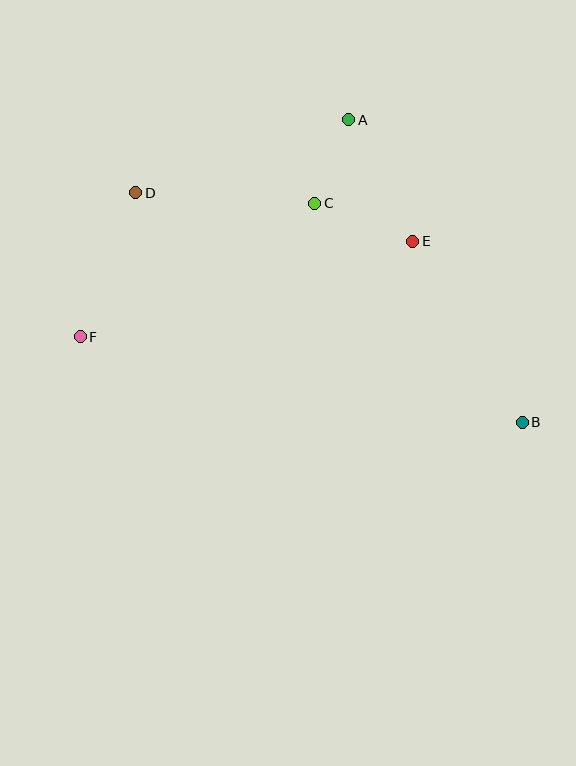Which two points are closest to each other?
Points A and C are closest to each other.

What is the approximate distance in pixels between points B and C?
The distance between B and C is approximately 301 pixels.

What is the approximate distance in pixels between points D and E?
The distance between D and E is approximately 281 pixels.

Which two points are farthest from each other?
Points B and F are farthest from each other.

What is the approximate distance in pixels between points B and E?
The distance between B and E is approximately 211 pixels.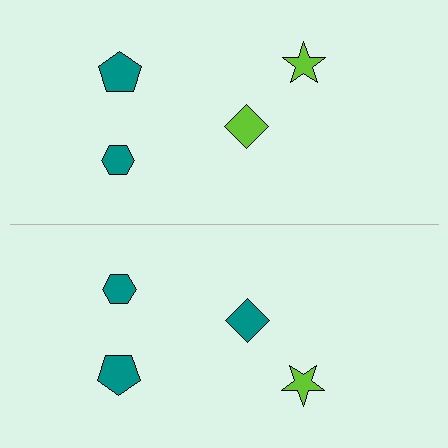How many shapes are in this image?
There are 8 shapes in this image.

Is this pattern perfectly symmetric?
No, the pattern is not perfectly symmetric. The teal diamond on the bottom side breaks the symmetry — its mirror counterpart is lime.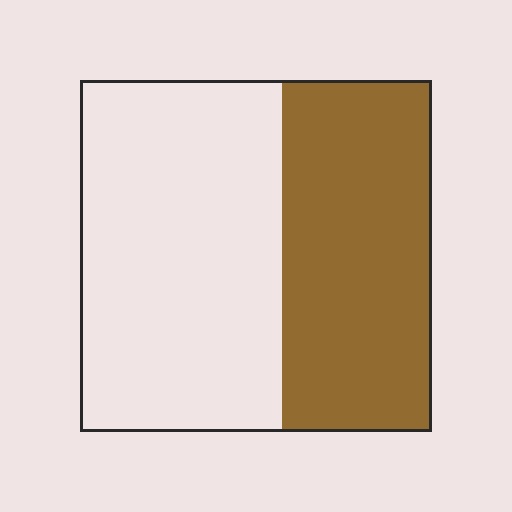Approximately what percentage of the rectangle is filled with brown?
Approximately 45%.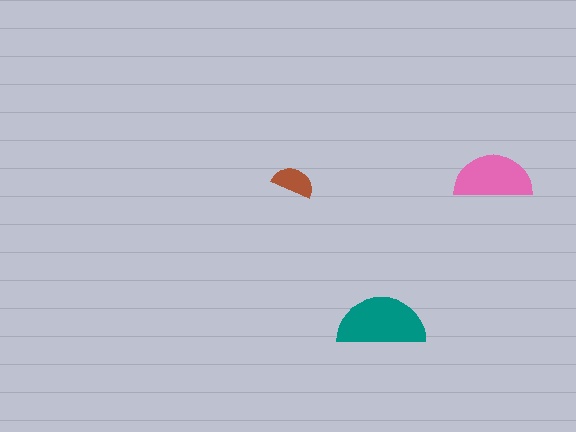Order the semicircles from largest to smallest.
the teal one, the pink one, the brown one.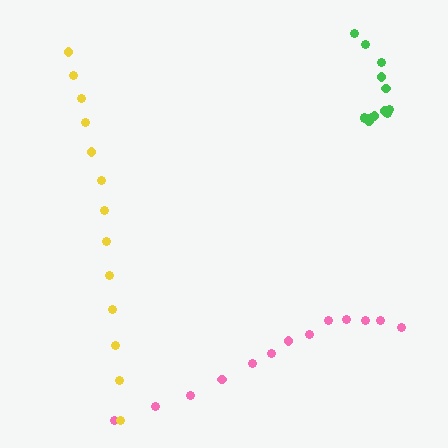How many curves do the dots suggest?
There are 3 distinct paths.